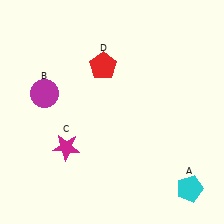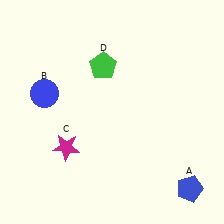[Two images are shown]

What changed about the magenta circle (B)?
In Image 1, B is magenta. In Image 2, it changed to blue.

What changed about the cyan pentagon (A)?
In Image 1, A is cyan. In Image 2, it changed to blue.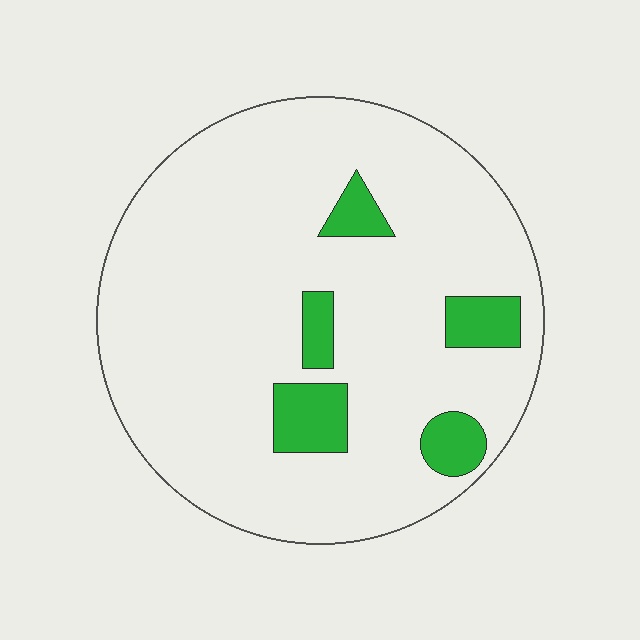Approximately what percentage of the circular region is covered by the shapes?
Approximately 10%.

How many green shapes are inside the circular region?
5.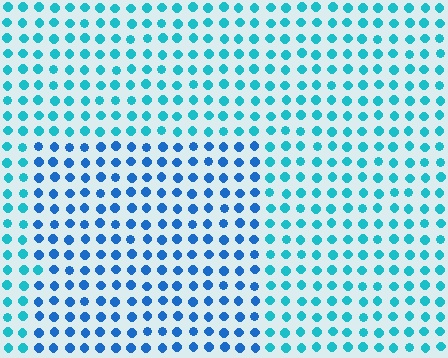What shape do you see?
I see a rectangle.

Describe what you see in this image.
The image is filled with small cyan elements in a uniform arrangement. A rectangle-shaped region is visible where the elements are tinted to a slightly different hue, forming a subtle color boundary.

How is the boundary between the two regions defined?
The boundary is defined purely by a slight shift in hue (about 29 degrees). Spacing, size, and orientation are identical on both sides.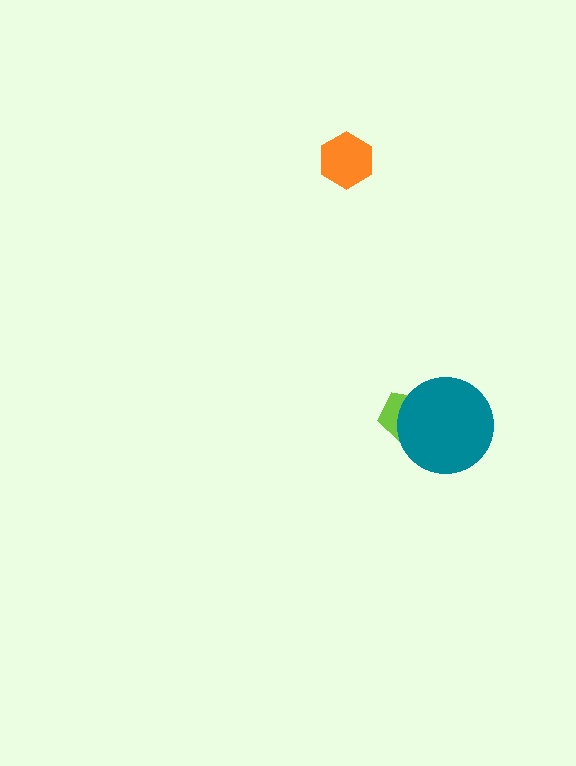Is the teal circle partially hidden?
No, no other shape covers it.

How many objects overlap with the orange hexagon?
0 objects overlap with the orange hexagon.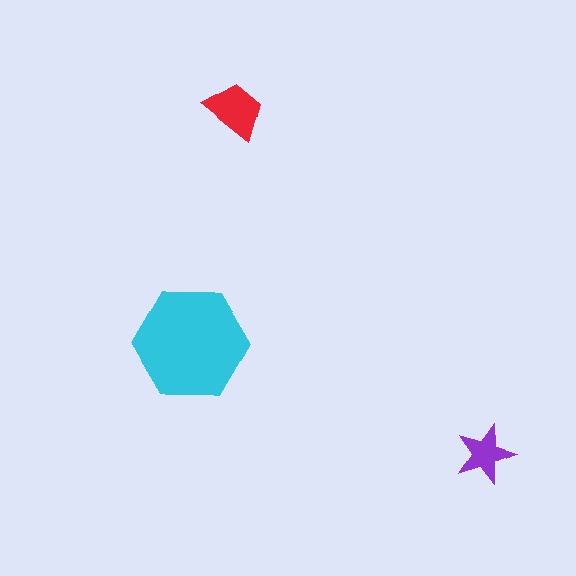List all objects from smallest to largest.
The purple star, the red trapezoid, the cyan hexagon.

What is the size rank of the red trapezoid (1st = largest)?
2nd.